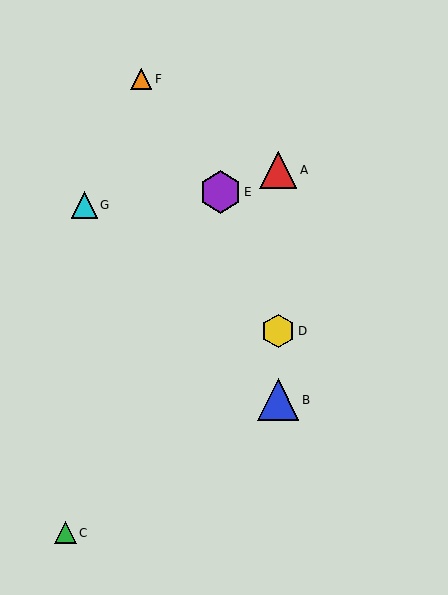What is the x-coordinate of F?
Object F is at x≈141.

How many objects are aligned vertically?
3 objects (A, B, D) are aligned vertically.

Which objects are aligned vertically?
Objects A, B, D are aligned vertically.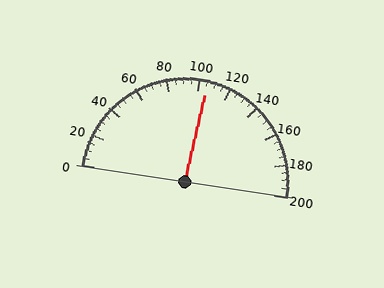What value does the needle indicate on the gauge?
The needle indicates approximately 105.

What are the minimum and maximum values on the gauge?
The gauge ranges from 0 to 200.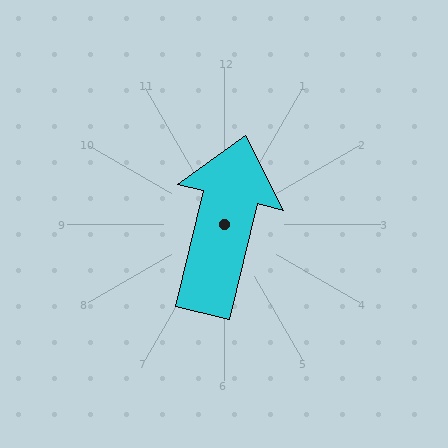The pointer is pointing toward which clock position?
Roughly 12 o'clock.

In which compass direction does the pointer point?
North.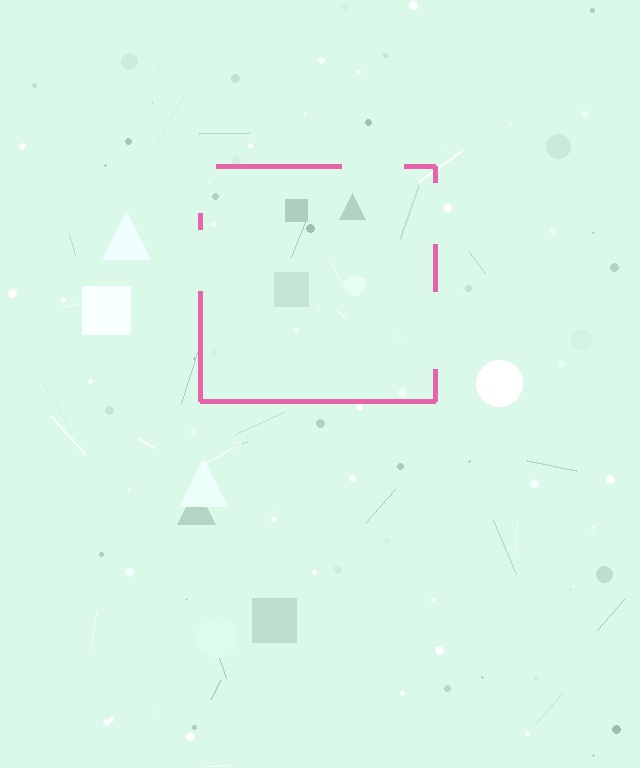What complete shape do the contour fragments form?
The contour fragments form a square.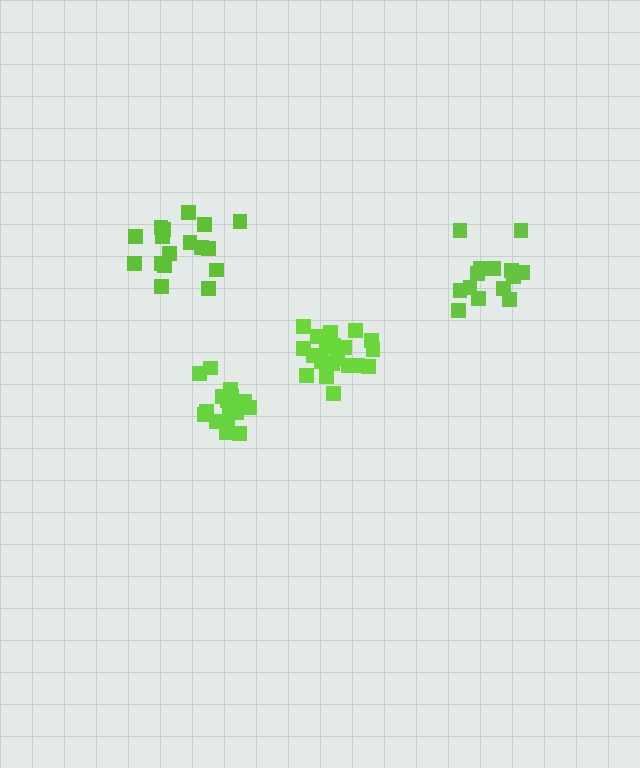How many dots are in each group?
Group 1: 16 dots, Group 2: 17 dots, Group 3: 20 dots, Group 4: 14 dots (67 total).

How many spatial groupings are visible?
There are 4 spatial groupings.